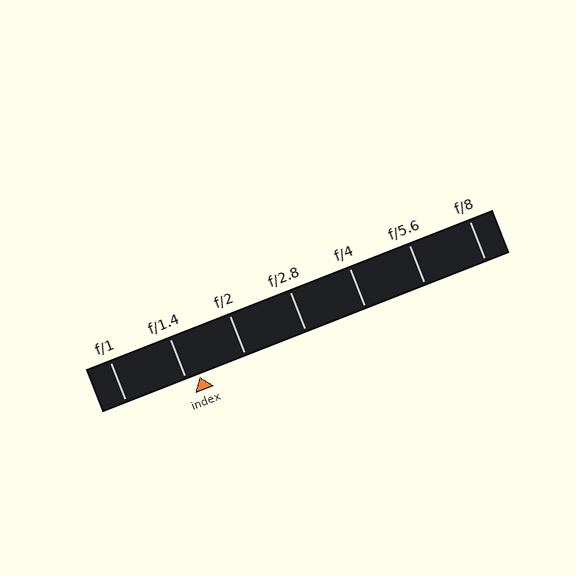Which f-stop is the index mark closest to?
The index mark is closest to f/1.4.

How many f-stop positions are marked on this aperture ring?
There are 7 f-stop positions marked.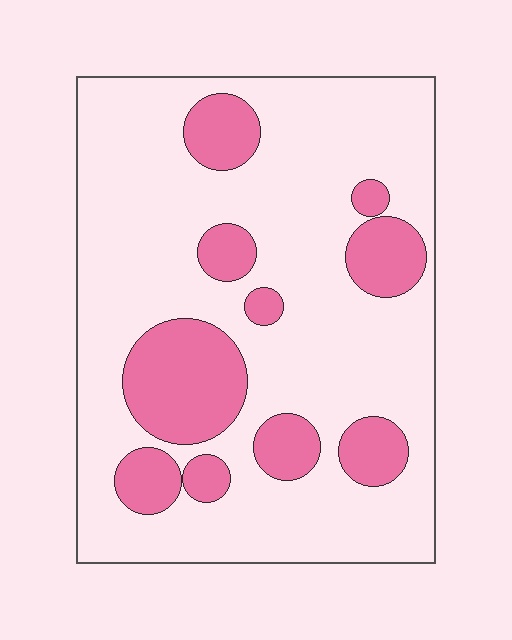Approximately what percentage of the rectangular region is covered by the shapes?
Approximately 25%.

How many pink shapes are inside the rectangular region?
10.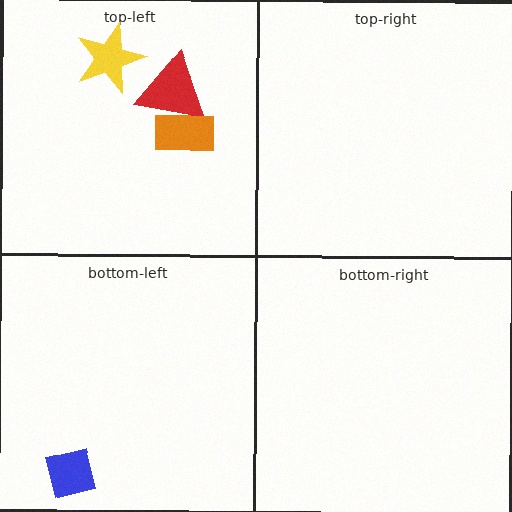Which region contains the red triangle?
The top-left region.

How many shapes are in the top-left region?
3.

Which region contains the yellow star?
The top-left region.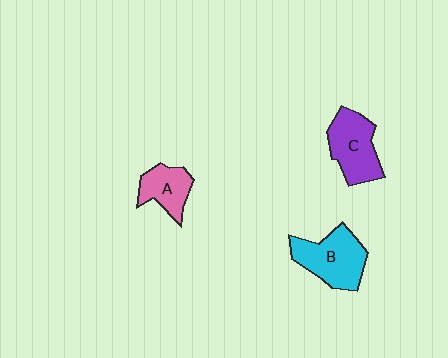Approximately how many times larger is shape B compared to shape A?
Approximately 1.6 times.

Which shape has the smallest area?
Shape A (pink).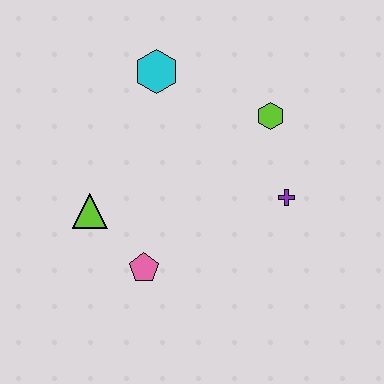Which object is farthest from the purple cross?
The lime triangle is farthest from the purple cross.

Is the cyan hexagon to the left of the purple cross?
Yes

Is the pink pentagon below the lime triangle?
Yes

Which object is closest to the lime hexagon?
The purple cross is closest to the lime hexagon.